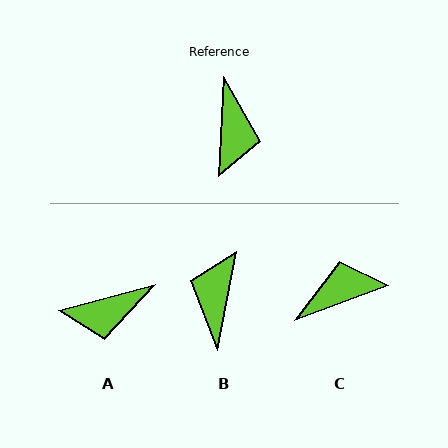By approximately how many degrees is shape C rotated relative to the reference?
Approximately 113 degrees counter-clockwise.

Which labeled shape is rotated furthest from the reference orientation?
B, about 172 degrees away.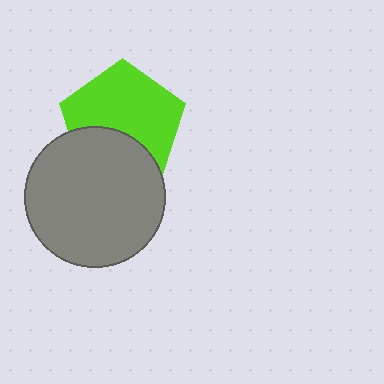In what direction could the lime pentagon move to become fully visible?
The lime pentagon could move up. That would shift it out from behind the gray circle entirely.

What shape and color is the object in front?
The object in front is a gray circle.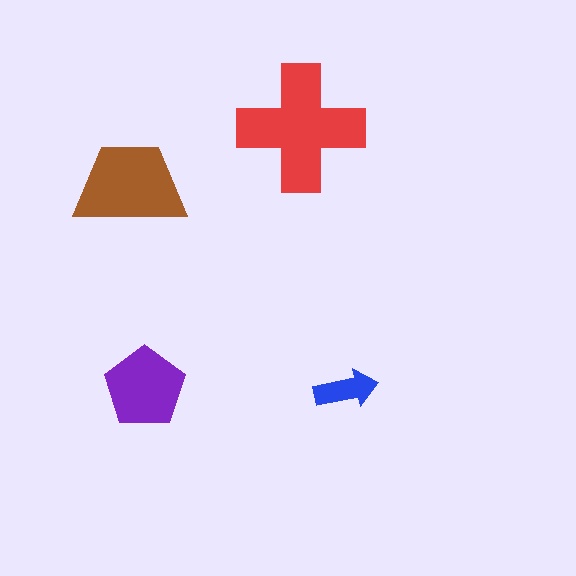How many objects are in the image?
There are 4 objects in the image.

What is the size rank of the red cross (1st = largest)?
1st.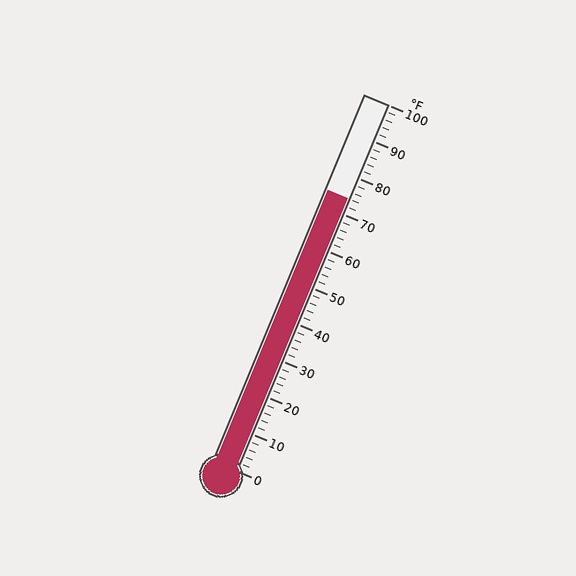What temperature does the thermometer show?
The thermometer shows approximately 74°F.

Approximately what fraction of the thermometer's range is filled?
The thermometer is filled to approximately 75% of its range.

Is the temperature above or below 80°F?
The temperature is below 80°F.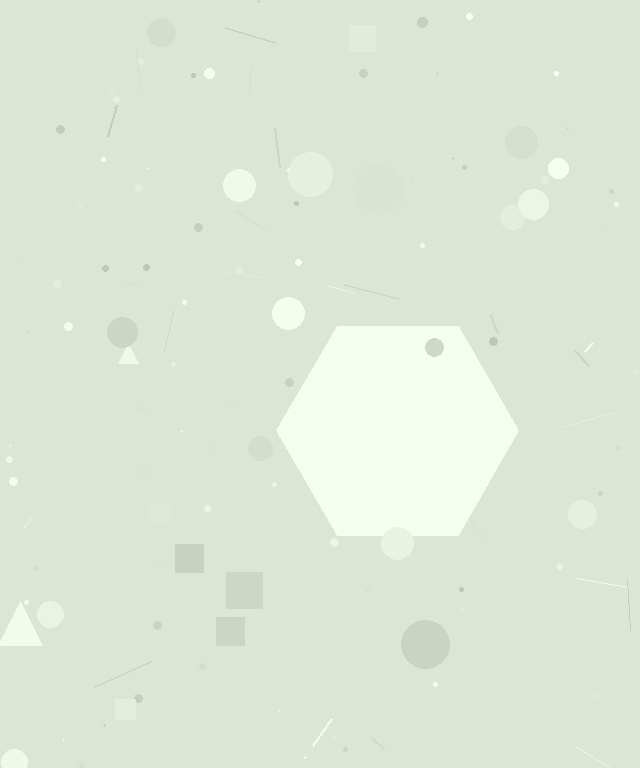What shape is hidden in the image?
A hexagon is hidden in the image.